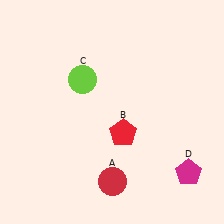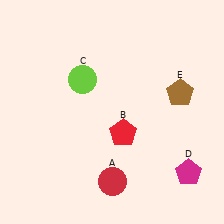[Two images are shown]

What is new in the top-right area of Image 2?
A brown pentagon (E) was added in the top-right area of Image 2.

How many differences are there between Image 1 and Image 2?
There is 1 difference between the two images.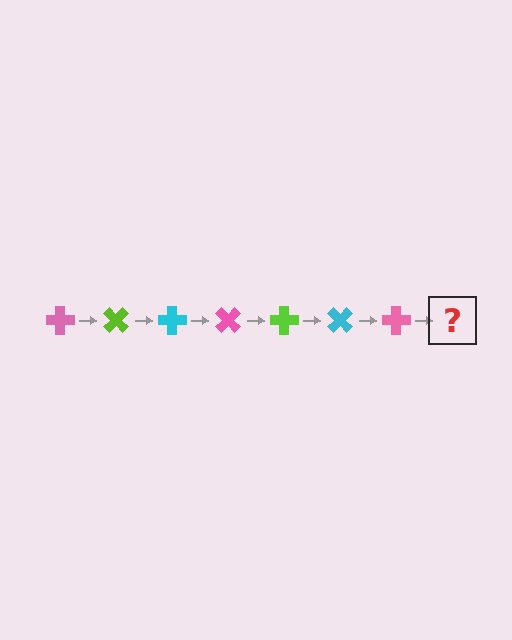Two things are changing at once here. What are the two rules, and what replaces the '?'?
The two rules are that it rotates 45 degrees each step and the color cycles through pink, lime, and cyan. The '?' should be a lime cross, rotated 315 degrees from the start.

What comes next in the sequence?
The next element should be a lime cross, rotated 315 degrees from the start.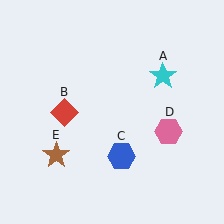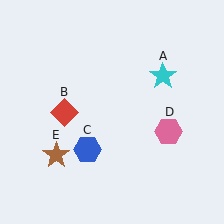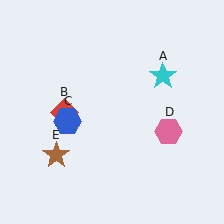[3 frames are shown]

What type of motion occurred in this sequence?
The blue hexagon (object C) rotated clockwise around the center of the scene.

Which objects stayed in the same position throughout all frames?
Cyan star (object A) and red diamond (object B) and pink hexagon (object D) and brown star (object E) remained stationary.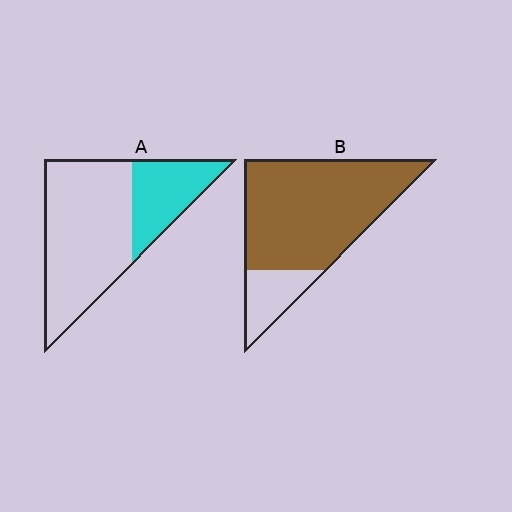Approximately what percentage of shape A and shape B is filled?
A is approximately 30% and B is approximately 80%.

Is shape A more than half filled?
No.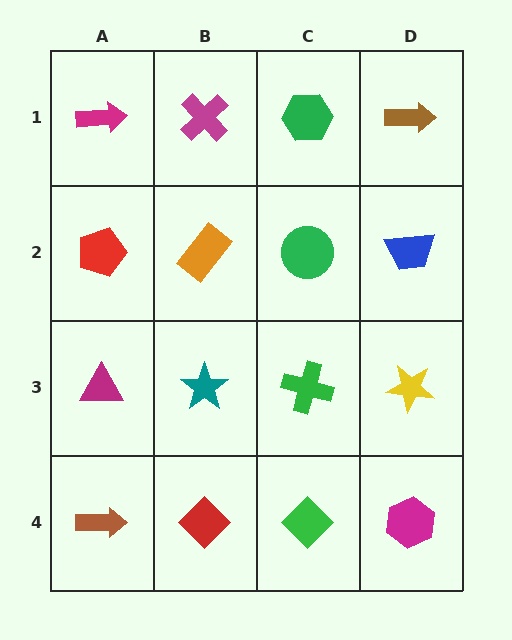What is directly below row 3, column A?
A brown arrow.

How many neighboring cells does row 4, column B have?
3.